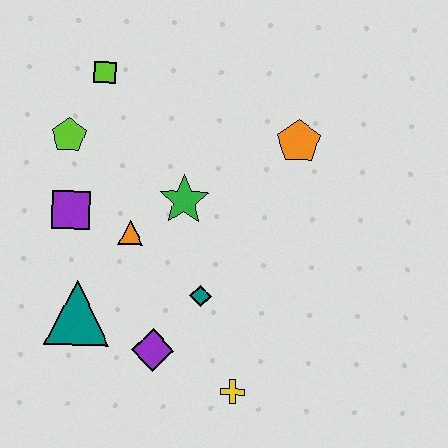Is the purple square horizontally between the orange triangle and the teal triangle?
No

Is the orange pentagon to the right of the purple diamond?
Yes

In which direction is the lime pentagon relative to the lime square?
The lime pentagon is below the lime square.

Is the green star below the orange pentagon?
Yes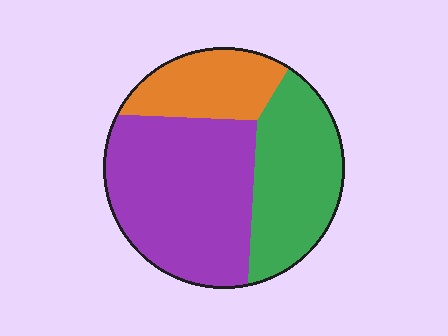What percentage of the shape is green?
Green takes up between a sixth and a third of the shape.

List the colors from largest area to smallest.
From largest to smallest: purple, green, orange.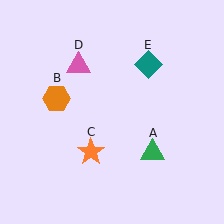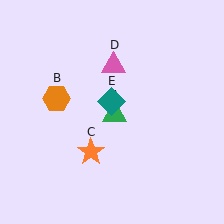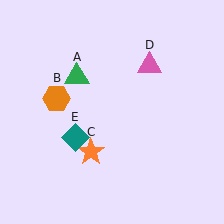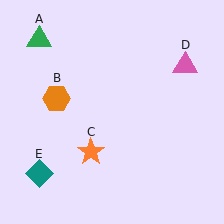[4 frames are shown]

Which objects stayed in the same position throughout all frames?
Orange hexagon (object B) and orange star (object C) remained stationary.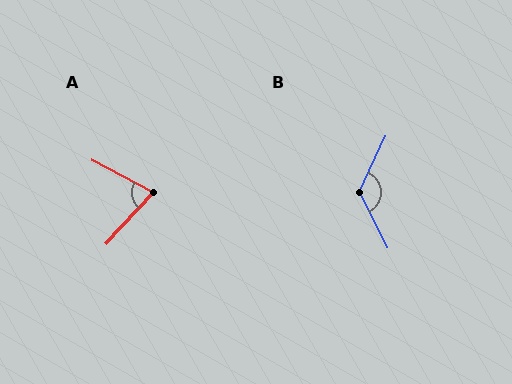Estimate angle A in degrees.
Approximately 75 degrees.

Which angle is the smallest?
A, at approximately 75 degrees.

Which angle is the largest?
B, at approximately 128 degrees.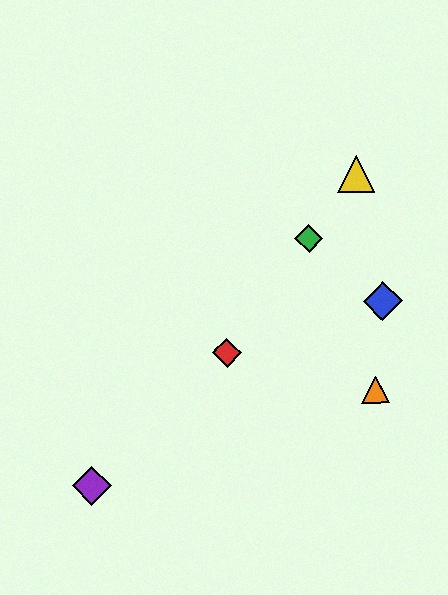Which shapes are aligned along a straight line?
The red diamond, the green diamond, the yellow triangle are aligned along a straight line.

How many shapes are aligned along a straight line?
3 shapes (the red diamond, the green diamond, the yellow triangle) are aligned along a straight line.